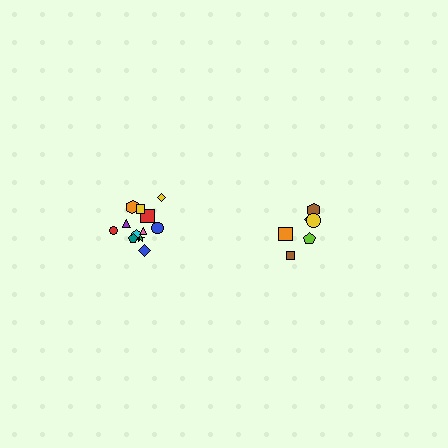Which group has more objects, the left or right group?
The left group.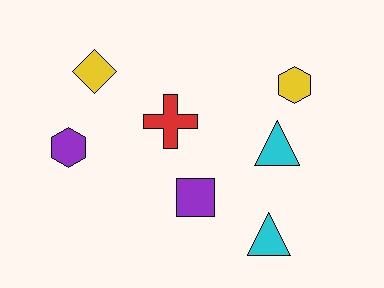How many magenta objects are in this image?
There are no magenta objects.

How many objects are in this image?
There are 7 objects.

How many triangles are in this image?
There are 2 triangles.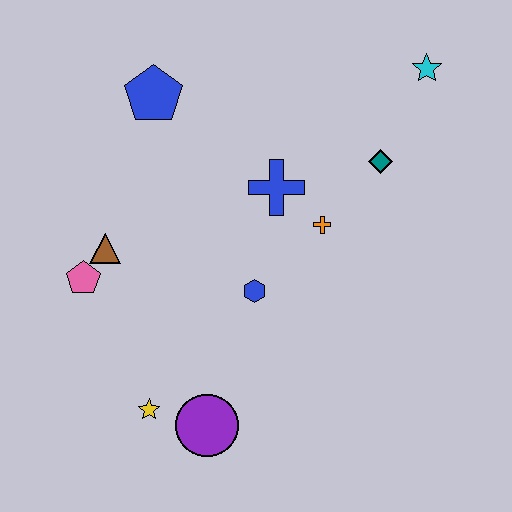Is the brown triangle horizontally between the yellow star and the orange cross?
No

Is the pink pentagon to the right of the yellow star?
No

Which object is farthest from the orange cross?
The yellow star is farthest from the orange cross.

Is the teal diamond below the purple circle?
No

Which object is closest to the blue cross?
The orange cross is closest to the blue cross.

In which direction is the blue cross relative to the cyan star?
The blue cross is to the left of the cyan star.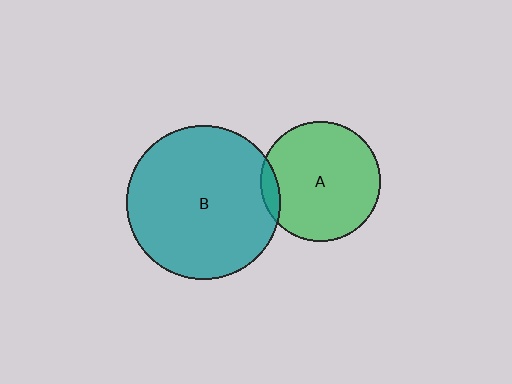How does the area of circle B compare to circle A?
Approximately 1.6 times.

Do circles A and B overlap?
Yes.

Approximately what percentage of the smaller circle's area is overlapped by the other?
Approximately 5%.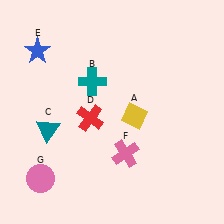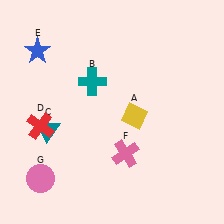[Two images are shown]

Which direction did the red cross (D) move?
The red cross (D) moved left.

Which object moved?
The red cross (D) moved left.